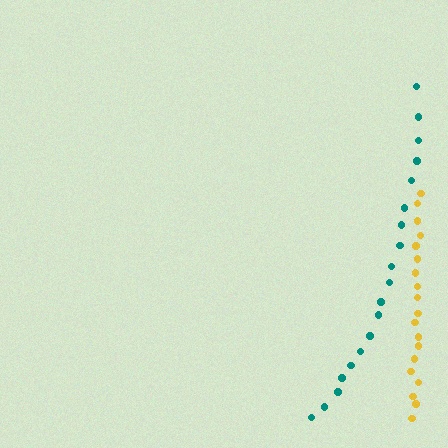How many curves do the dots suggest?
There are 2 distinct paths.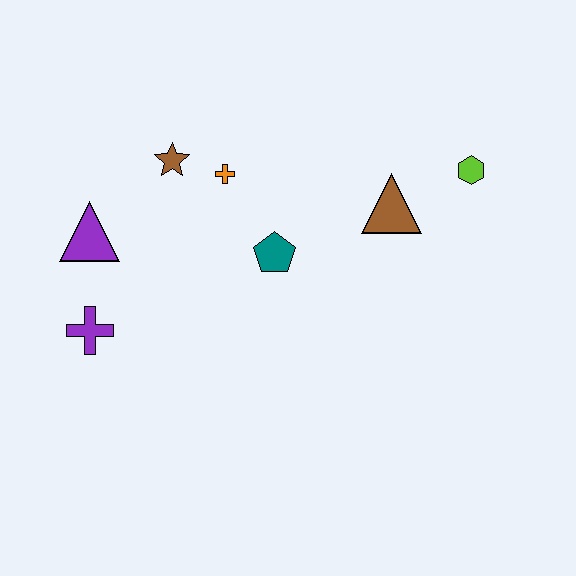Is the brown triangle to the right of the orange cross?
Yes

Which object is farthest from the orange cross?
The lime hexagon is farthest from the orange cross.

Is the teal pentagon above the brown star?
No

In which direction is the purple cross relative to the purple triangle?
The purple cross is below the purple triangle.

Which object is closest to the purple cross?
The purple triangle is closest to the purple cross.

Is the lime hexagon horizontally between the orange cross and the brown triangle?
No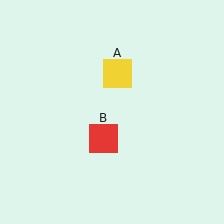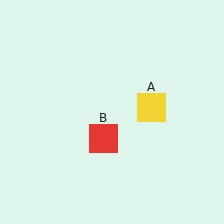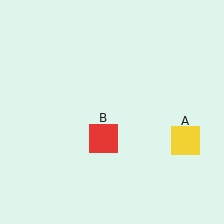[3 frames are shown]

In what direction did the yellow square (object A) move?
The yellow square (object A) moved down and to the right.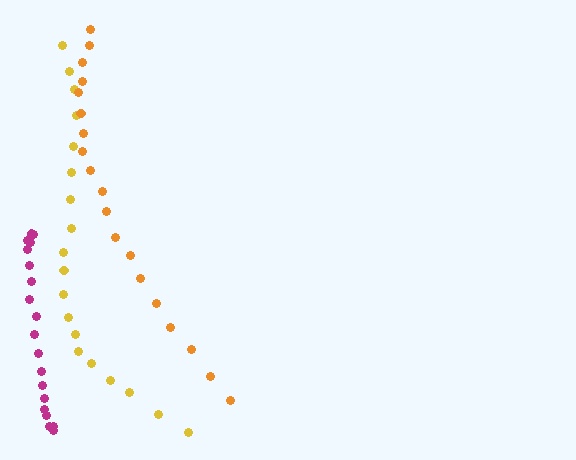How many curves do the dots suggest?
There are 3 distinct paths.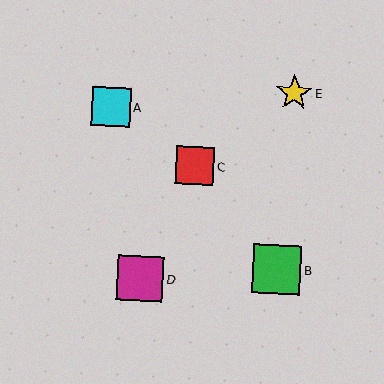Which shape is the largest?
The green square (labeled B) is the largest.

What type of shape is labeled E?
Shape E is a yellow star.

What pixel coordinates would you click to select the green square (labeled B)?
Click at (277, 269) to select the green square B.